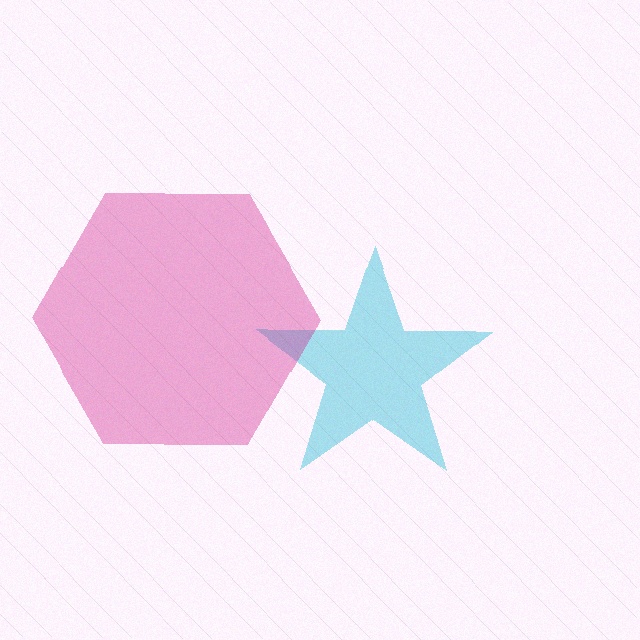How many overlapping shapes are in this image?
There are 2 overlapping shapes in the image.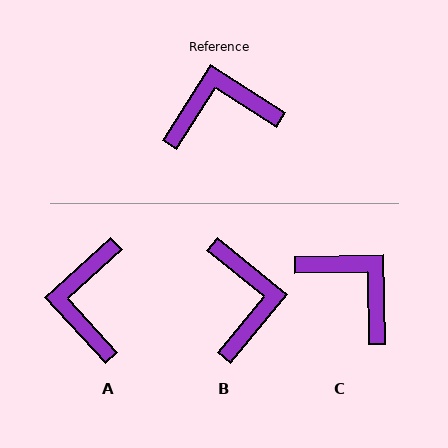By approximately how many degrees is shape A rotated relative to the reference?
Approximately 75 degrees counter-clockwise.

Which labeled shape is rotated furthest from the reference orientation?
B, about 97 degrees away.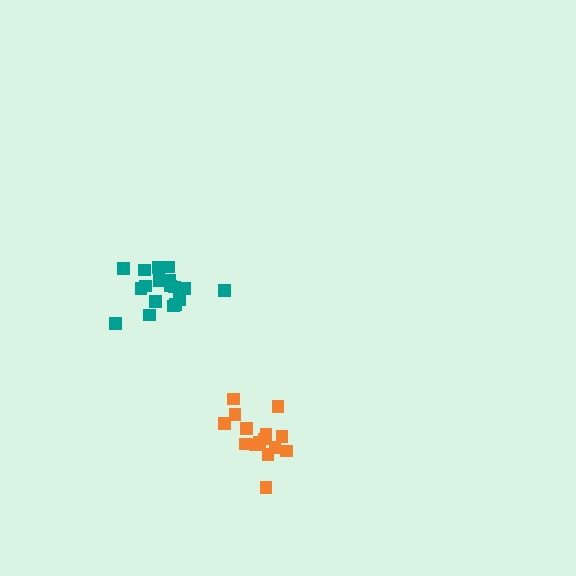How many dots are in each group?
Group 1: 18 dots, Group 2: 15 dots (33 total).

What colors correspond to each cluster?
The clusters are colored: teal, orange.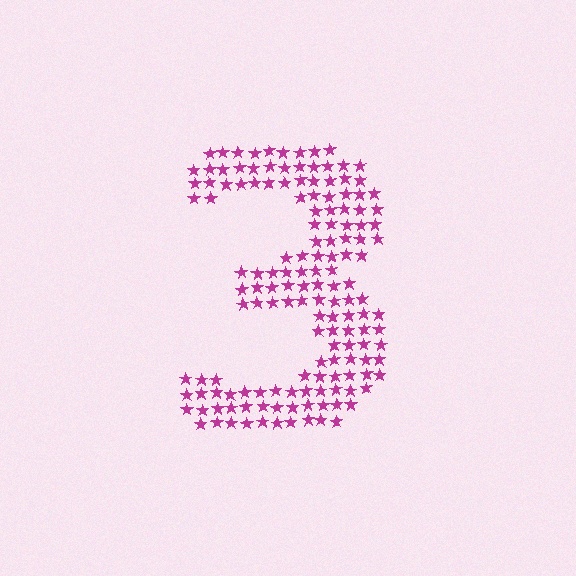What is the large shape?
The large shape is the digit 3.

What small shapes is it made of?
It is made of small stars.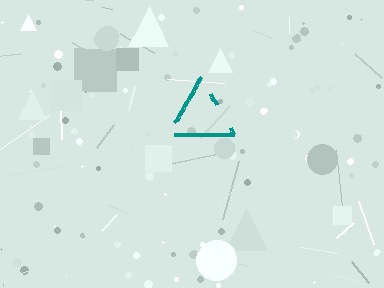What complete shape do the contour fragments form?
The contour fragments form a triangle.